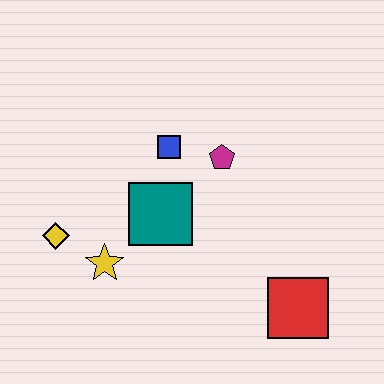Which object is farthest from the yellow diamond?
The red square is farthest from the yellow diamond.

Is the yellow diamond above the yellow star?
Yes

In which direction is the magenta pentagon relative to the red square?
The magenta pentagon is above the red square.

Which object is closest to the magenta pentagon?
The blue square is closest to the magenta pentagon.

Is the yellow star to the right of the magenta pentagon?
No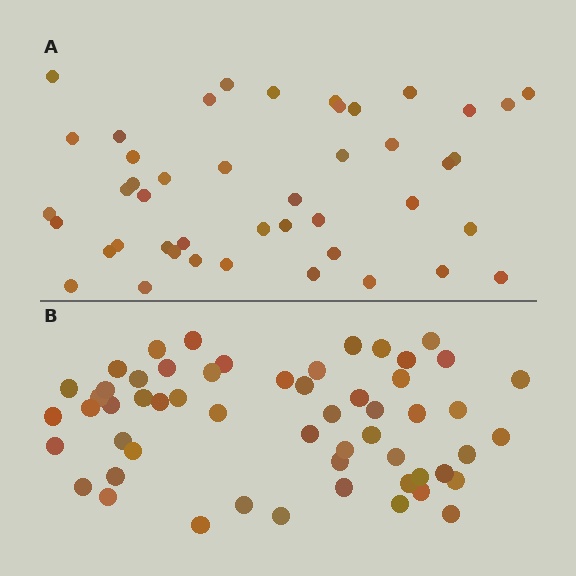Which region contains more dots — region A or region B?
Region B (the bottom region) has more dots.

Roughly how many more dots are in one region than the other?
Region B has roughly 12 or so more dots than region A.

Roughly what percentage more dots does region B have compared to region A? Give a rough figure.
About 25% more.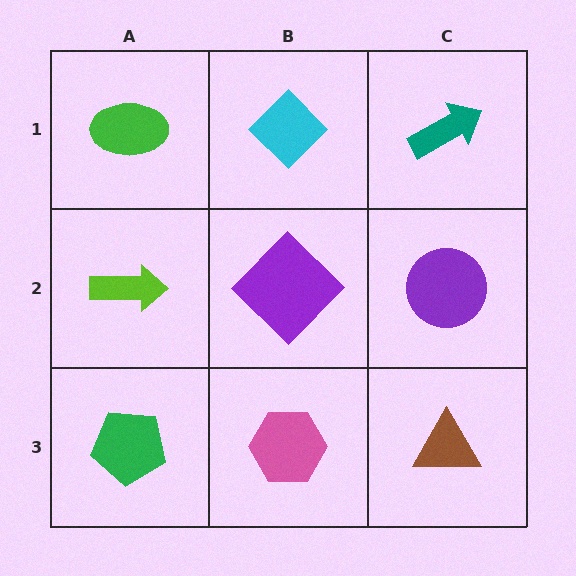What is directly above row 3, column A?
A lime arrow.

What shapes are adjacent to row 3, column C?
A purple circle (row 2, column C), a pink hexagon (row 3, column B).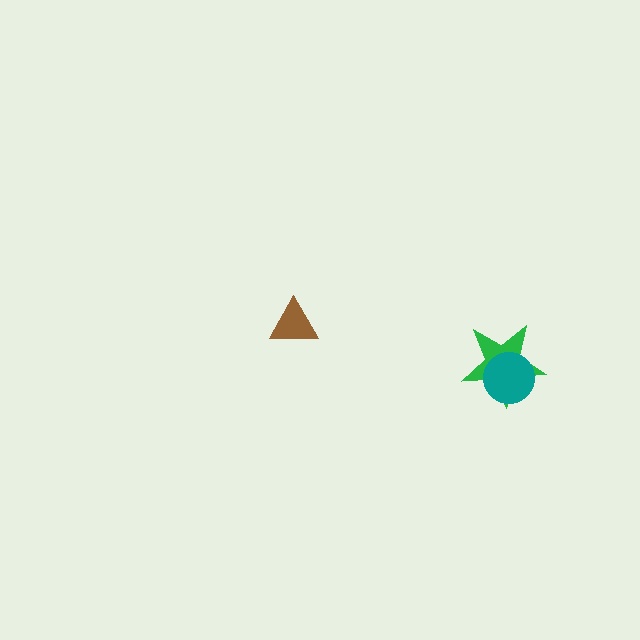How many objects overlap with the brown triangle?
0 objects overlap with the brown triangle.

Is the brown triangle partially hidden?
No, no other shape covers it.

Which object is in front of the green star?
The teal circle is in front of the green star.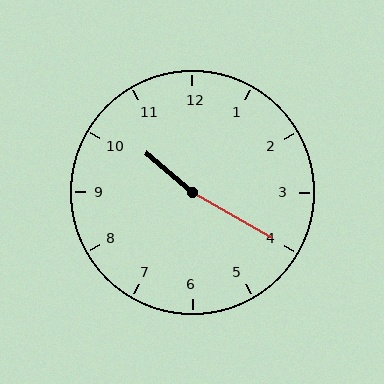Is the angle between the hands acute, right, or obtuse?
It is obtuse.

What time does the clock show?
10:20.